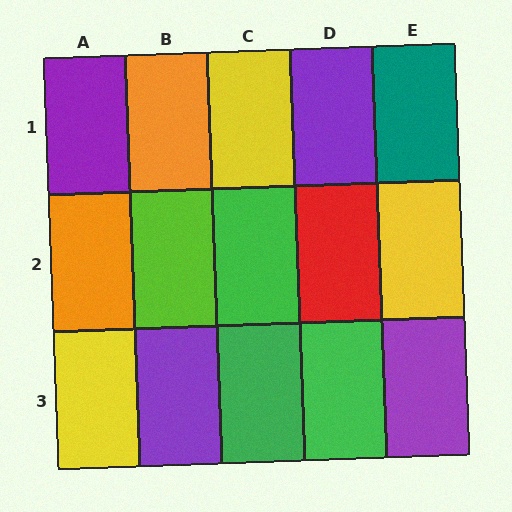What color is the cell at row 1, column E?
Teal.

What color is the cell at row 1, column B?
Orange.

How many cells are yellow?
3 cells are yellow.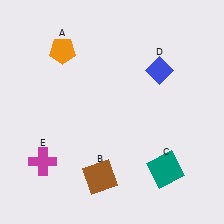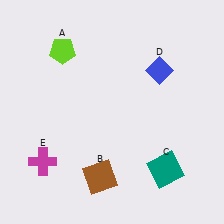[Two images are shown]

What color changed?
The pentagon (A) changed from orange in Image 1 to lime in Image 2.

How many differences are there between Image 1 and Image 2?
There is 1 difference between the two images.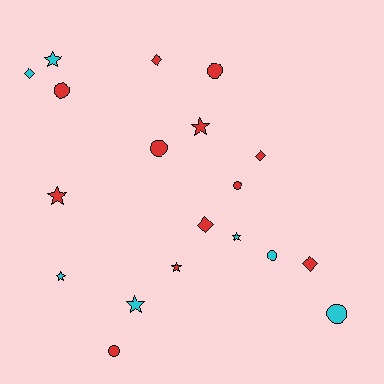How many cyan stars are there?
There are 4 cyan stars.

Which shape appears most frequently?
Circle, with 7 objects.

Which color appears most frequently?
Red, with 12 objects.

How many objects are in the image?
There are 19 objects.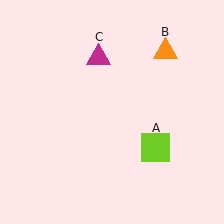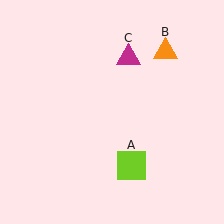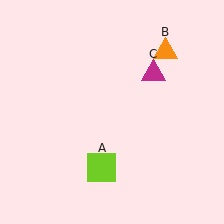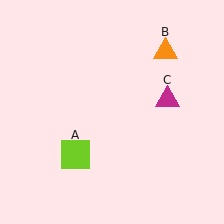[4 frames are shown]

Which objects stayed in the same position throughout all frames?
Orange triangle (object B) remained stationary.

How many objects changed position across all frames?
2 objects changed position: lime square (object A), magenta triangle (object C).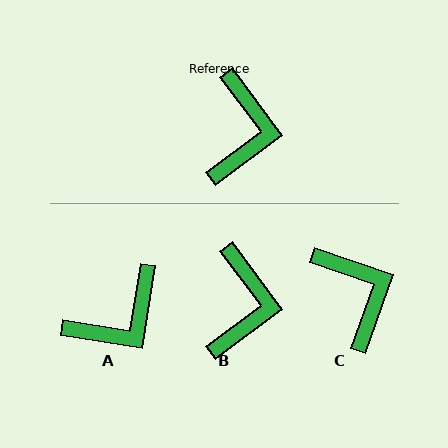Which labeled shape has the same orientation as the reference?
B.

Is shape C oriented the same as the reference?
No, it is off by about 34 degrees.